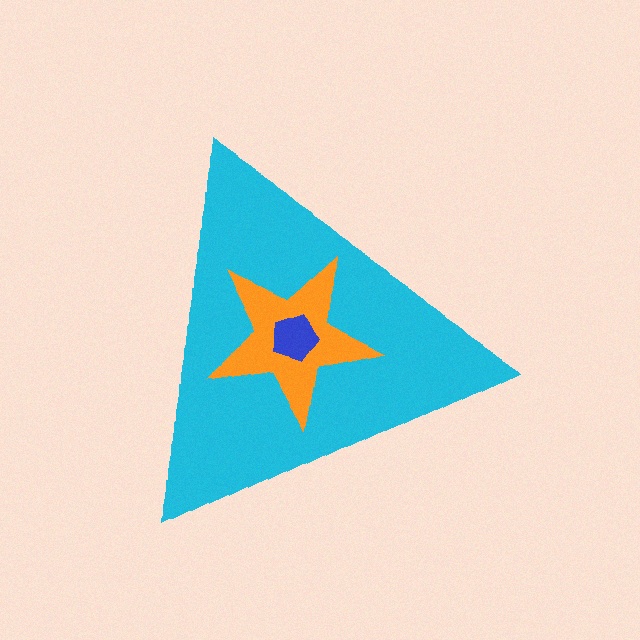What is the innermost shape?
The blue pentagon.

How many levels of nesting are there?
3.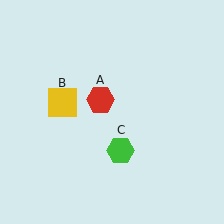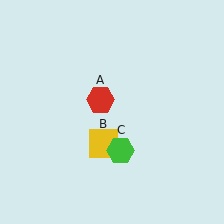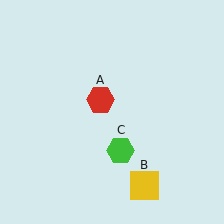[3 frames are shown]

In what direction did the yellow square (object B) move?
The yellow square (object B) moved down and to the right.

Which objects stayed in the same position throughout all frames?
Red hexagon (object A) and green hexagon (object C) remained stationary.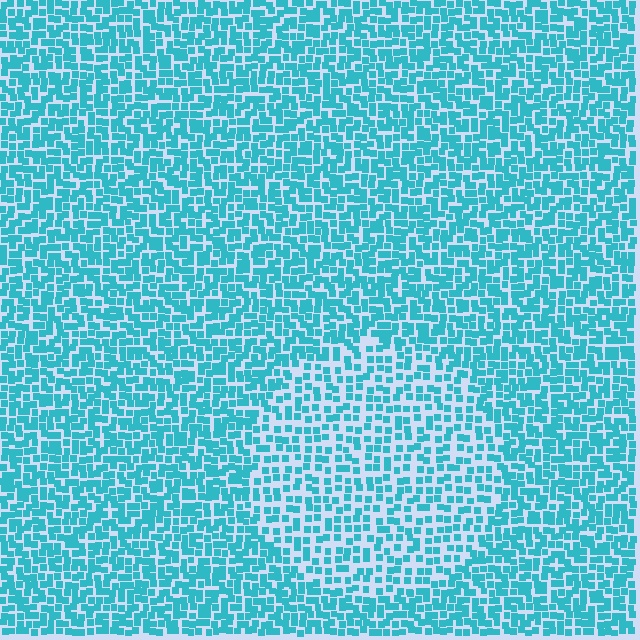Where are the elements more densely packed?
The elements are more densely packed outside the circle boundary.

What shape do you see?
I see a circle.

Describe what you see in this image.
The image contains small cyan elements arranged at two different densities. A circle-shaped region is visible where the elements are less densely packed than the surrounding area.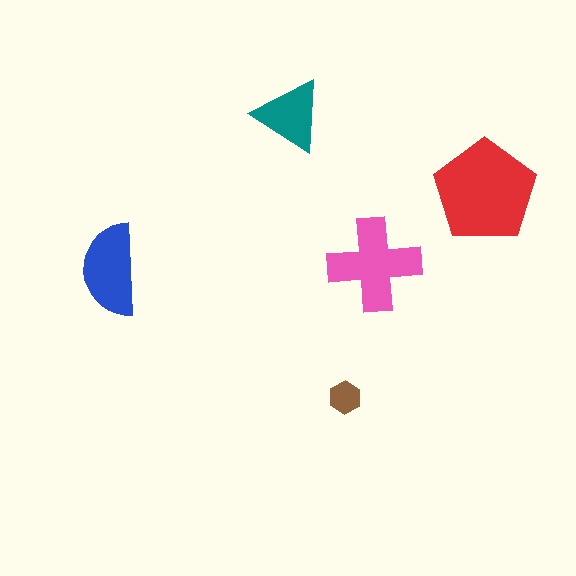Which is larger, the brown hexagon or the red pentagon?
The red pentagon.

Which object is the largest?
The red pentagon.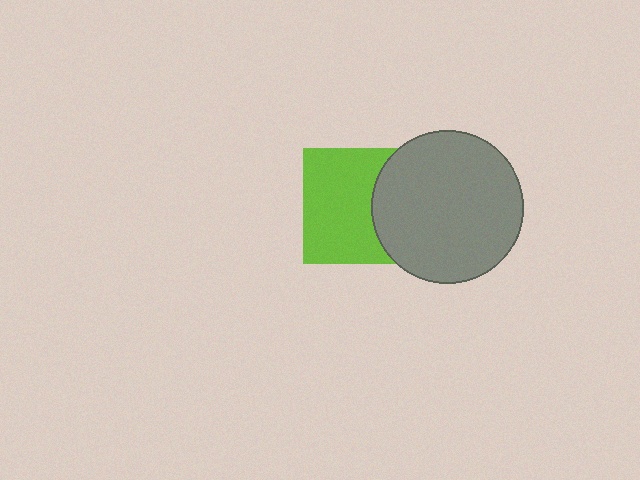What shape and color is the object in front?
The object in front is a gray circle.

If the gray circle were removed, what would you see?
You would see the complete lime square.